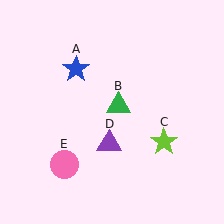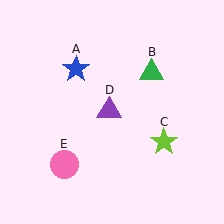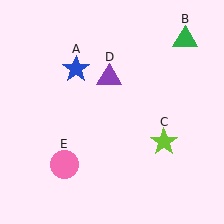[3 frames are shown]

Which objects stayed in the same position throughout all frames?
Blue star (object A) and lime star (object C) and pink circle (object E) remained stationary.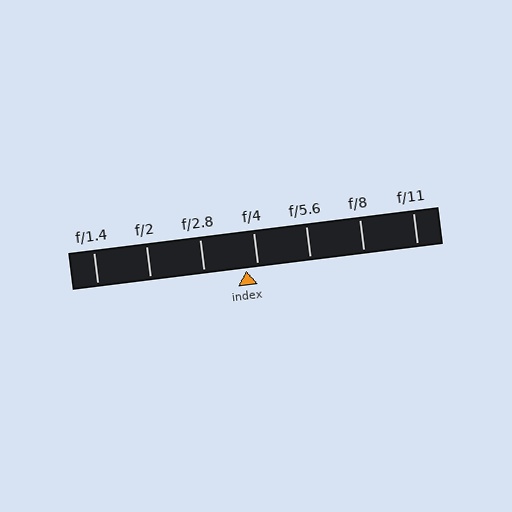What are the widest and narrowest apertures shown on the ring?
The widest aperture shown is f/1.4 and the narrowest is f/11.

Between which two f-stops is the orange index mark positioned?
The index mark is between f/2.8 and f/4.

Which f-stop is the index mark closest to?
The index mark is closest to f/4.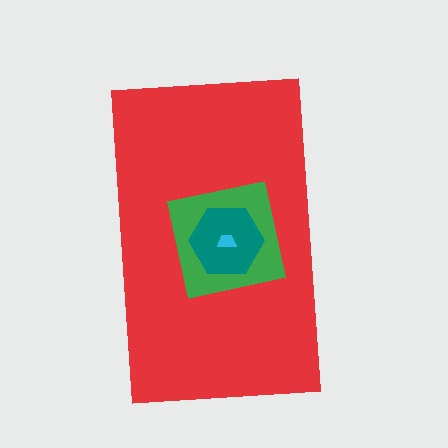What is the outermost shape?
The red rectangle.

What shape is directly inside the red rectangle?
The green square.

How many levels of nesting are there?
4.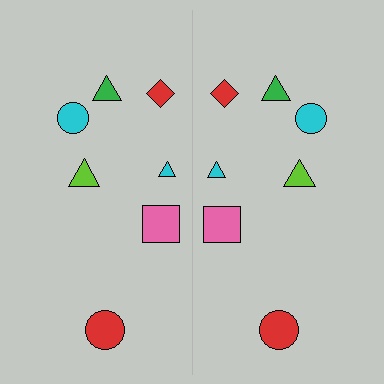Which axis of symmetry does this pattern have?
The pattern has a vertical axis of symmetry running through the center of the image.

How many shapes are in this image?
There are 14 shapes in this image.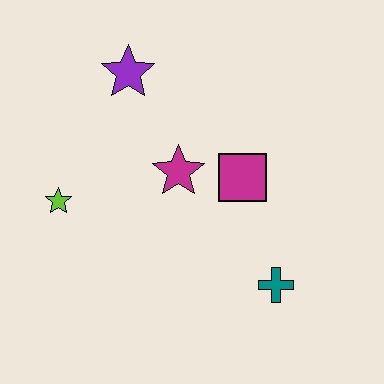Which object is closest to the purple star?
The magenta star is closest to the purple star.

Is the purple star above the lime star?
Yes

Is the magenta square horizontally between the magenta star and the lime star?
No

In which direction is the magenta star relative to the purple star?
The magenta star is below the purple star.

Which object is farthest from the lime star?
The teal cross is farthest from the lime star.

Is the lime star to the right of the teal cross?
No